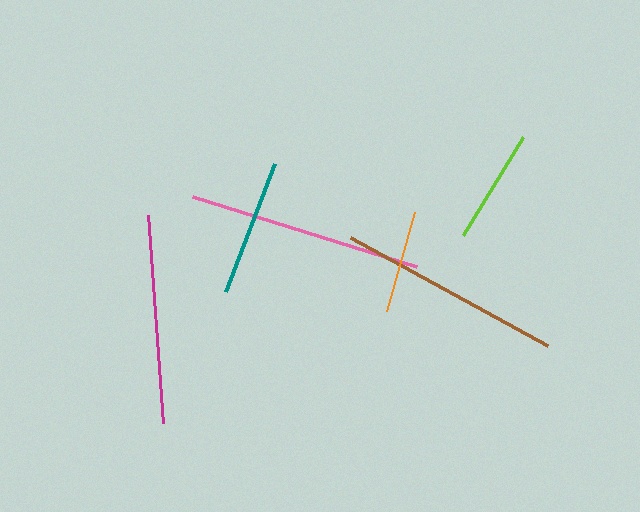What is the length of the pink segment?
The pink segment is approximately 234 pixels long.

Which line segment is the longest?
The pink line is the longest at approximately 234 pixels.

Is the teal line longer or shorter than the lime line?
The teal line is longer than the lime line.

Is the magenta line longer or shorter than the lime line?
The magenta line is longer than the lime line.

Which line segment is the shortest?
The orange line is the shortest at approximately 103 pixels.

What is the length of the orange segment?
The orange segment is approximately 103 pixels long.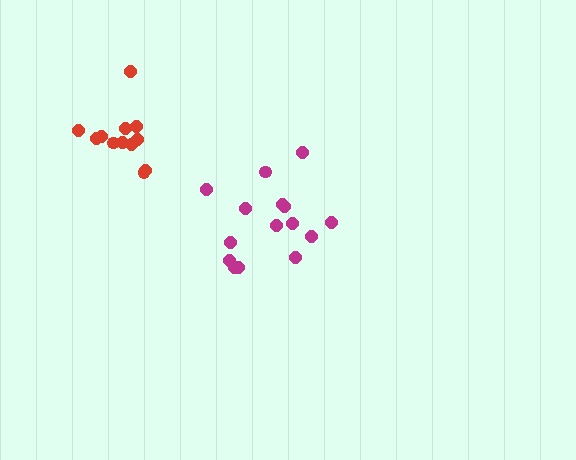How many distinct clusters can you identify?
There are 2 distinct clusters.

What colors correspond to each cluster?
The clusters are colored: magenta, red.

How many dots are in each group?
Group 1: 15 dots, Group 2: 12 dots (27 total).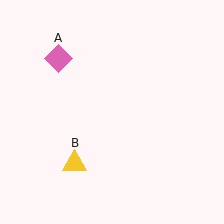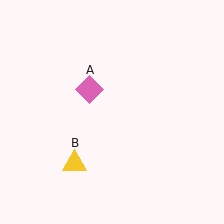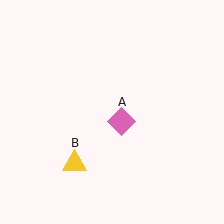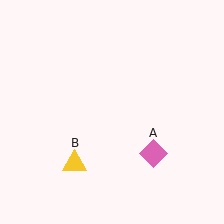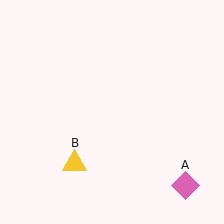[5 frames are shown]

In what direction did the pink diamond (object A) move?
The pink diamond (object A) moved down and to the right.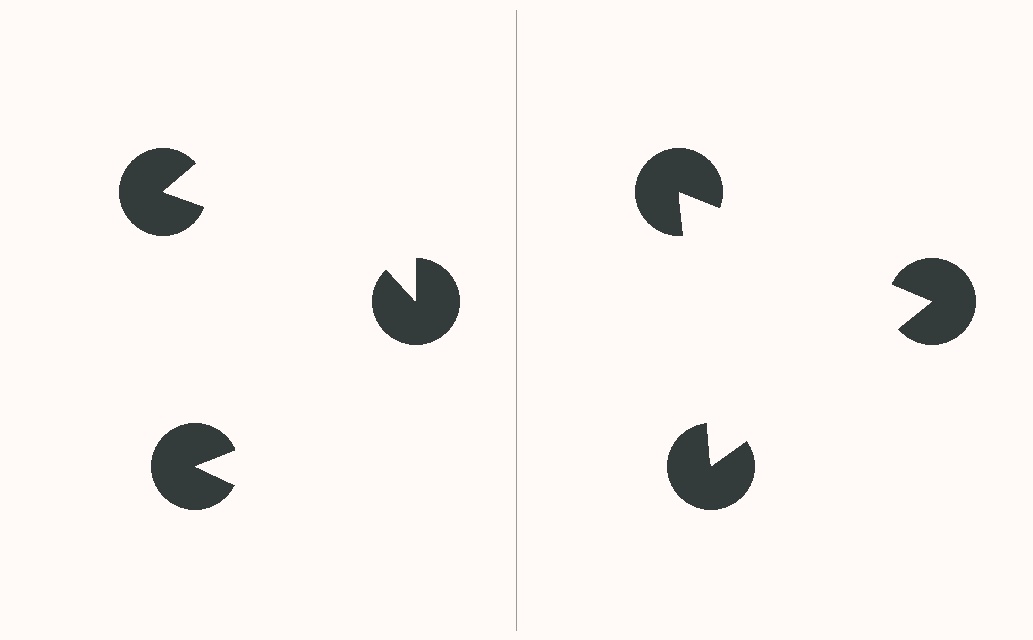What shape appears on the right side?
An illusory triangle.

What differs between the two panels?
The pac-man discs are positioned identically on both sides; only the wedge orientations differ. On the right they align to a triangle; on the left they are misaligned.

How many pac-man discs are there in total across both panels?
6 — 3 on each side.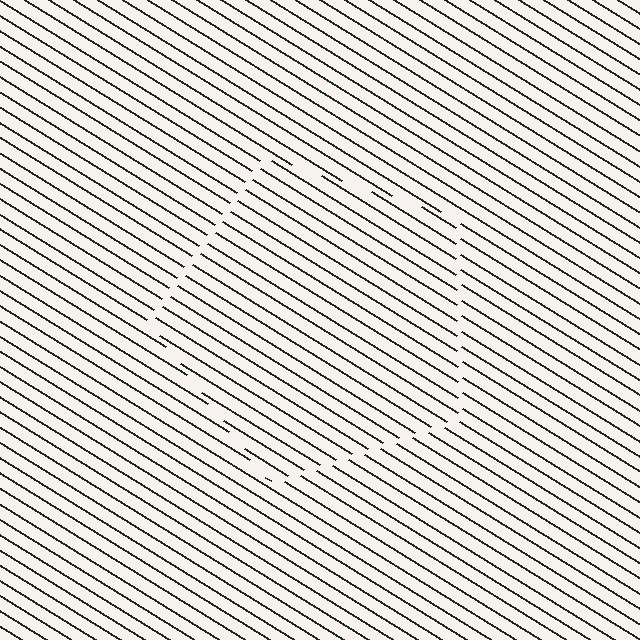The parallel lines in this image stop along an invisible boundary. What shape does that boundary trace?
An illusory pentagon. The interior of the shape contains the same grating, shifted by half a period — the contour is defined by the phase discontinuity where line-ends from the inner and outer gratings abut.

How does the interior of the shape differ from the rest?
The interior of the shape contains the same grating, shifted by half a period — the contour is defined by the phase discontinuity where line-ends from the inner and outer gratings abut.